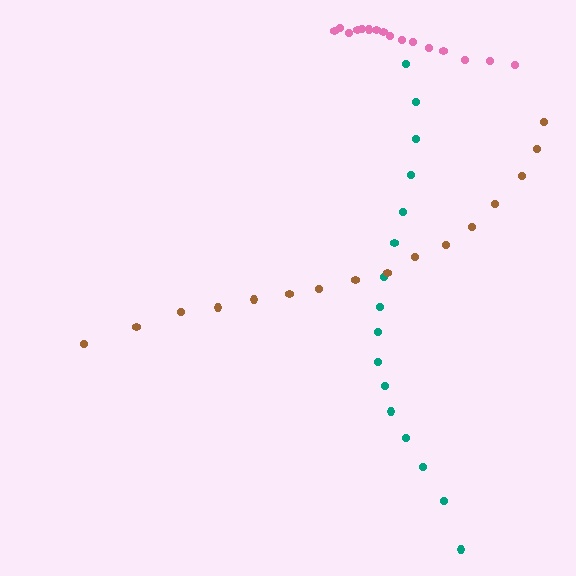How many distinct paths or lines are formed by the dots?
There are 3 distinct paths.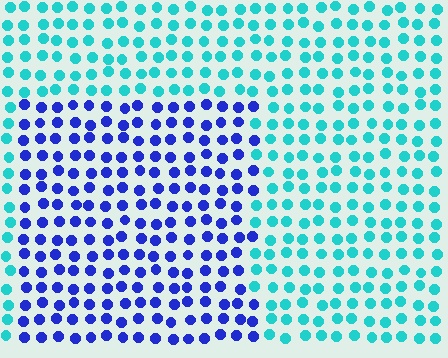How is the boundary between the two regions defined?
The boundary is defined purely by a slight shift in hue (about 58 degrees). Spacing, size, and orientation are identical on both sides.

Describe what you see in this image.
The image is filled with small cyan elements in a uniform arrangement. A rectangle-shaped region is visible where the elements are tinted to a slightly different hue, forming a subtle color boundary.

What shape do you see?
I see a rectangle.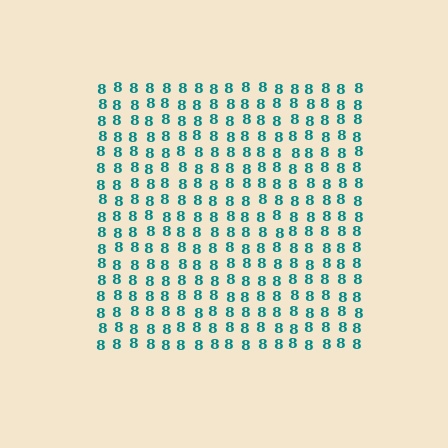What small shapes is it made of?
It is made of small digit 8's.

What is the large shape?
The large shape is a square.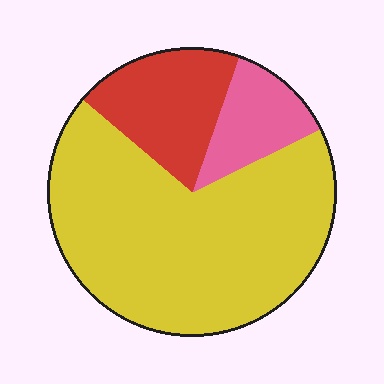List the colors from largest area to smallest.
From largest to smallest: yellow, red, pink.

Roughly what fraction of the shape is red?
Red takes up about one fifth (1/5) of the shape.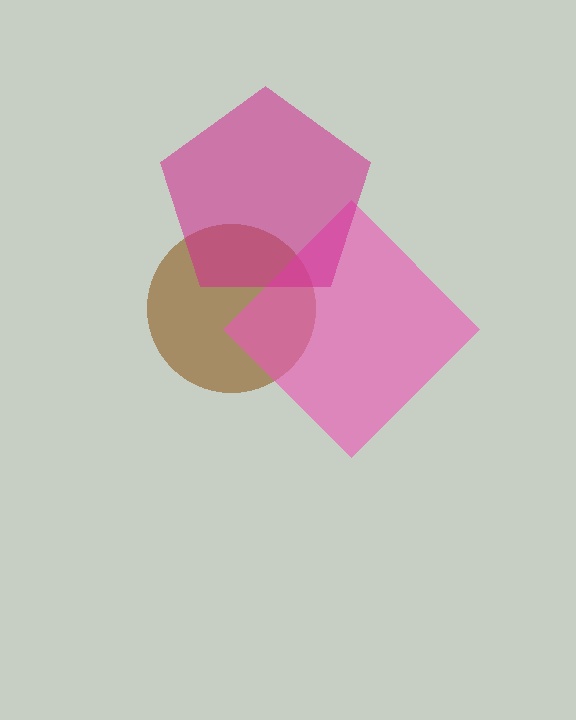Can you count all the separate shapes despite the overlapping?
Yes, there are 3 separate shapes.